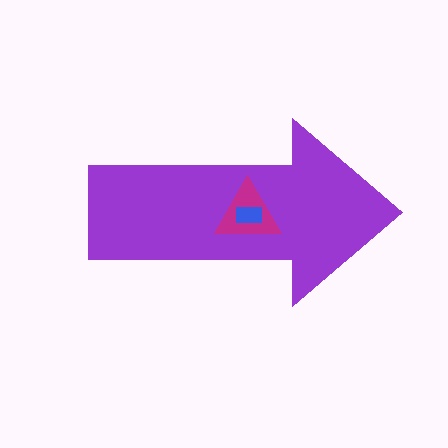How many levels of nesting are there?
3.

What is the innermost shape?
The blue rectangle.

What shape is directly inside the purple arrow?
The magenta triangle.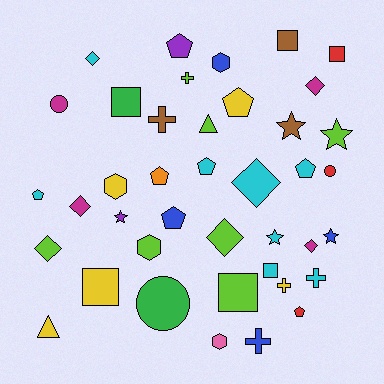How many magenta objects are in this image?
There are 4 magenta objects.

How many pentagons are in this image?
There are 8 pentagons.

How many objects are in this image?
There are 40 objects.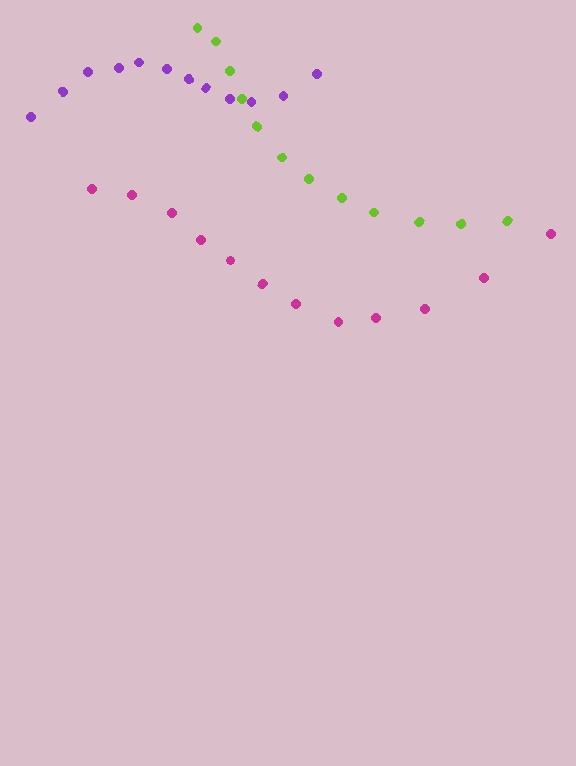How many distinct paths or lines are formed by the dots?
There are 3 distinct paths.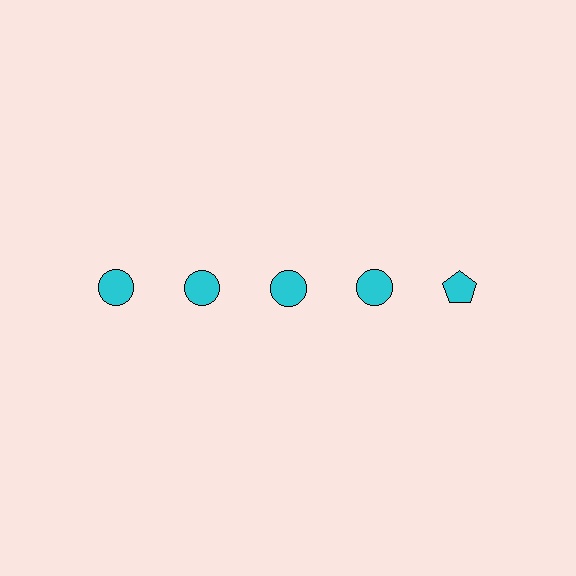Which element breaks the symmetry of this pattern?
The cyan pentagon in the top row, rightmost column breaks the symmetry. All other shapes are cyan circles.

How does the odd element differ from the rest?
It has a different shape: pentagon instead of circle.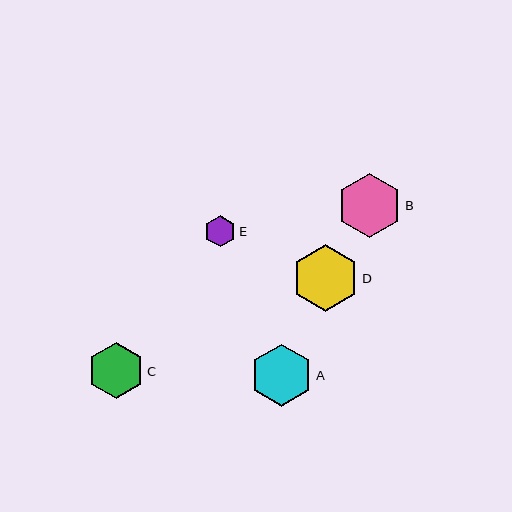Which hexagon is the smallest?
Hexagon E is the smallest with a size of approximately 31 pixels.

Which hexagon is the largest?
Hexagon D is the largest with a size of approximately 67 pixels.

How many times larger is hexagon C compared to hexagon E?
Hexagon C is approximately 1.8 times the size of hexagon E.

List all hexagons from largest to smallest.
From largest to smallest: D, B, A, C, E.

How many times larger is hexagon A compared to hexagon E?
Hexagon A is approximately 2.0 times the size of hexagon E.